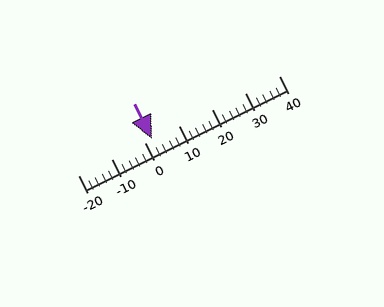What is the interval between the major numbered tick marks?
The major tick marks are spaced 10 units apart.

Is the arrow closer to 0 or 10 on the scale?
The arrow is closer to 0.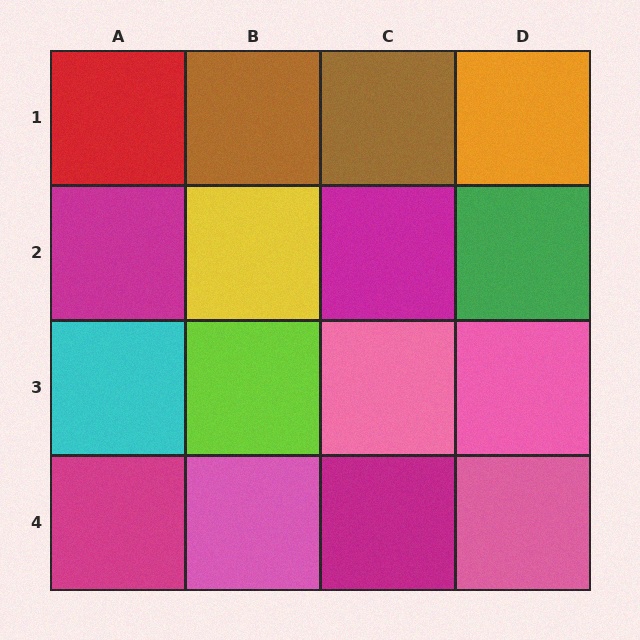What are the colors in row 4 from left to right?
Magenta, pink, magenta, pink.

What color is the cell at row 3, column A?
Cyan.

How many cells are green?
1 cell is green.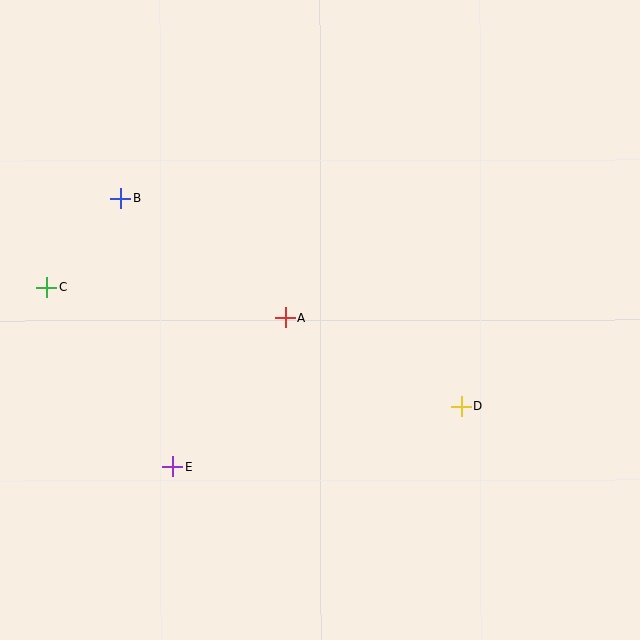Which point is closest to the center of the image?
Point A at (285, 318) is closest to the center.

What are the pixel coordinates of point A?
Point A is at (285, 318).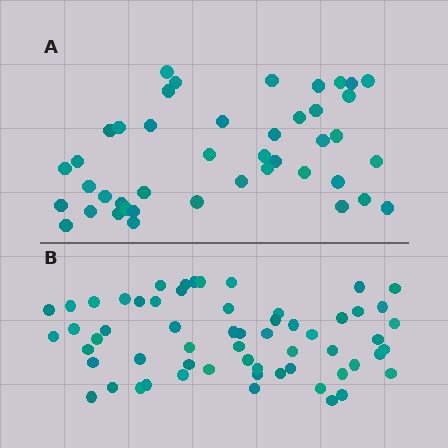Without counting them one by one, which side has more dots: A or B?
Region B (the bottom region) has more dots.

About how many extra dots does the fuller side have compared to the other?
Region B has approximately 15 more dots than region A.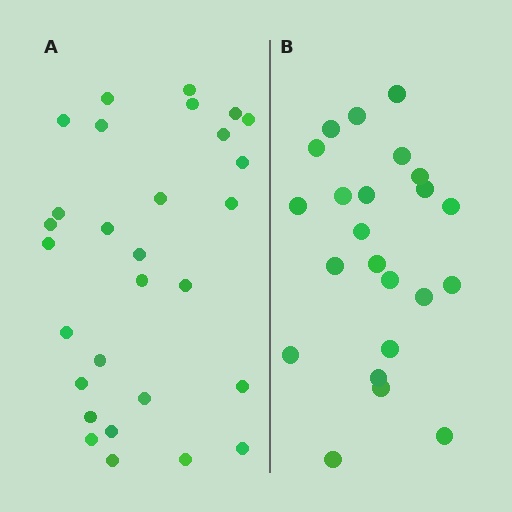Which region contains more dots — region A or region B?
Region A (the left region) has more dots.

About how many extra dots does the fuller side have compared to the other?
Region A has about 6 more dots than region B.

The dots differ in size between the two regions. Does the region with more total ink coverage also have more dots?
No. Region B has more total ink coverage because its dots are larger, but region A actually contains more individual dots. Total area can be misleading — the number of items is what matters here.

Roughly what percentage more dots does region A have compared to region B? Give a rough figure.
About 25% more.